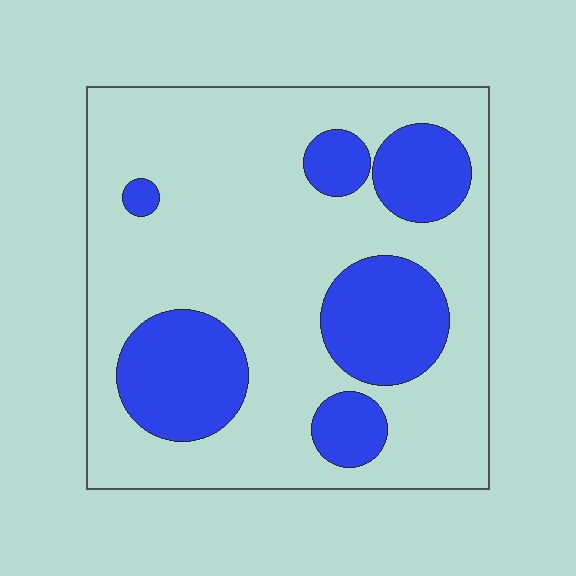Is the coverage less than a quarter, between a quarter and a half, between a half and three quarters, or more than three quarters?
Between a quarter and a half.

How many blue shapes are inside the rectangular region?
6.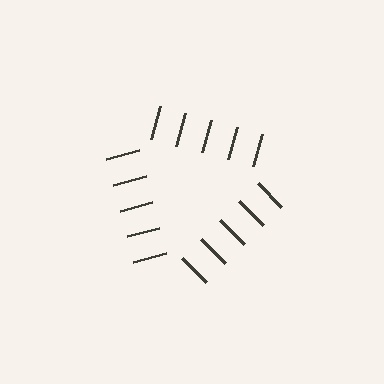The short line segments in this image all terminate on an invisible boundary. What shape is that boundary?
An illusory triangle — the line segments terminate on its edges but no continuous stroke is drawn.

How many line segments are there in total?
15 — 5 along each of the 3 edges.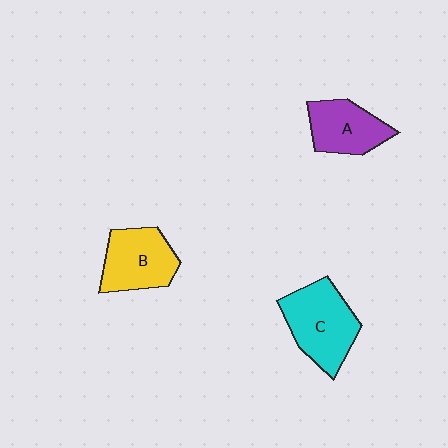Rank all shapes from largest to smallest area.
From largest to smallest: C (cyan), B (yellow), A (purple).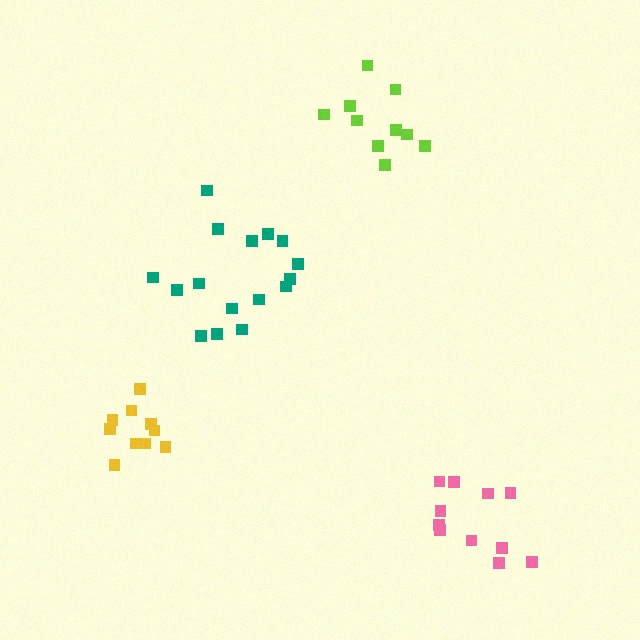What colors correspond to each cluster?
The clusters are colored: pink, yellow, lime, teal.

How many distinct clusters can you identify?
There are 4 distinct clusters.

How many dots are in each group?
Group 1: 11 dots, Group 2: 10 dots, Group 3: 10 dots, Group 4: 16 dots (47 total).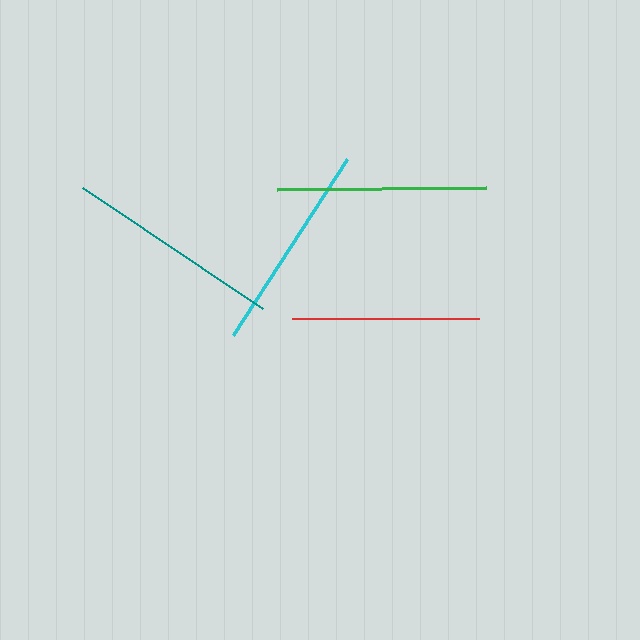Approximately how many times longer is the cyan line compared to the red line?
The cyan line is approximately 1.1 times the length of the red line.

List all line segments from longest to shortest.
From longest to shortest: teal, cyan, green, red.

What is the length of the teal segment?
The teal segment is approximately 217 pixels long.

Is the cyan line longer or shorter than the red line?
The cyan line is longer than the red line.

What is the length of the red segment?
The red segment is approximately 187 pixels long.